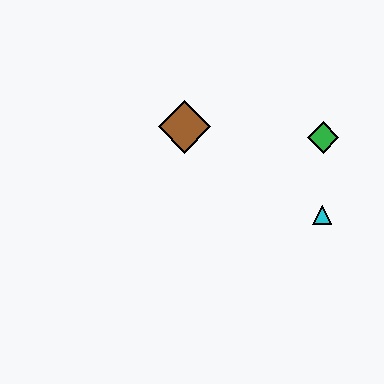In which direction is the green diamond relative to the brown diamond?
The green diamond is to the right of the brown diamond.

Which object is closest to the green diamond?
The cyan triangle is closest to the green diamond.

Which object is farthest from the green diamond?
The brown diamond is farthest from the green diamond.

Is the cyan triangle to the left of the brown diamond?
No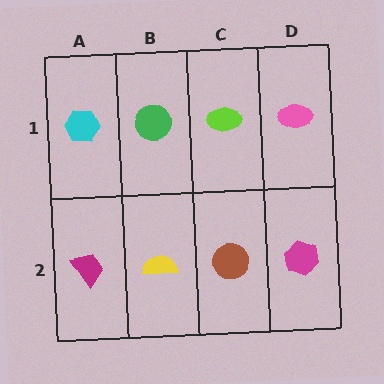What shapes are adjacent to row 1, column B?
A yellow semicircle (row 2, column B), a cyan hexagon (row 1, column A), a lime ellipse (row 1, column C).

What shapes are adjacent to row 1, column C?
A brown circle (row 2, column C), a green circle (row 1, column B), a pink ellipse (row 1, column D).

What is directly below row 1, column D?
A magenta hexagon.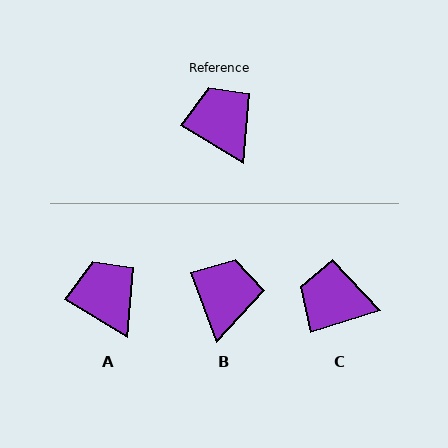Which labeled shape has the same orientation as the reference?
A.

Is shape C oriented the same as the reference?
No, it is off by about 48 degrees.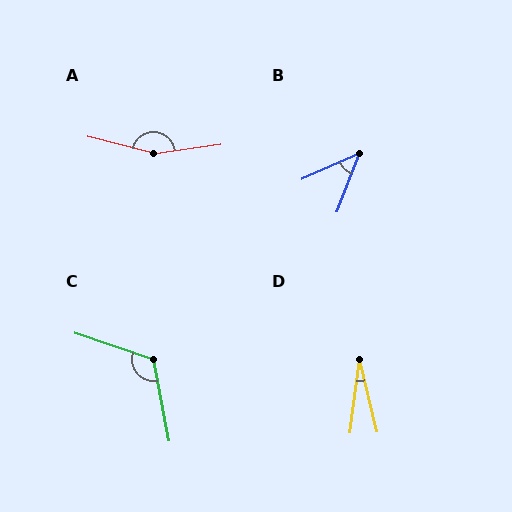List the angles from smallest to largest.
D (21°), B (45°), C (120°), A (158°).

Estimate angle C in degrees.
Approximately 120 degrees.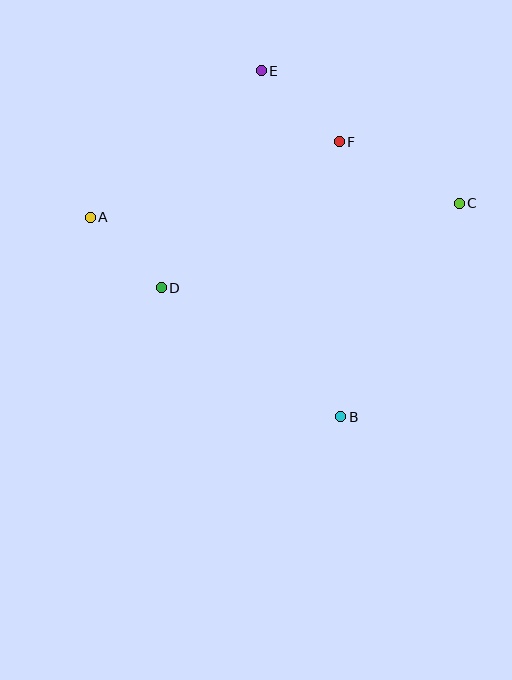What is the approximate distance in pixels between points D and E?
The distance between D and E is approximately 239 pixels.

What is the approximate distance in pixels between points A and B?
The distance between A and B is approximately 320 pixels.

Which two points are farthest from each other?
Points A and C are farthest from each other.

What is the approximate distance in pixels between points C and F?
The distance between C and F is approximately 135 pixels.